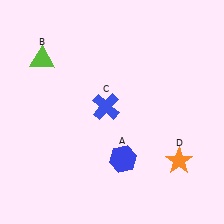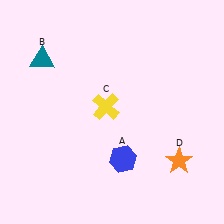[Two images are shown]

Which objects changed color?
B changed from lime to teal. C changed from blue to yellow.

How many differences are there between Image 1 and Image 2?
There are 2 differences between the two images.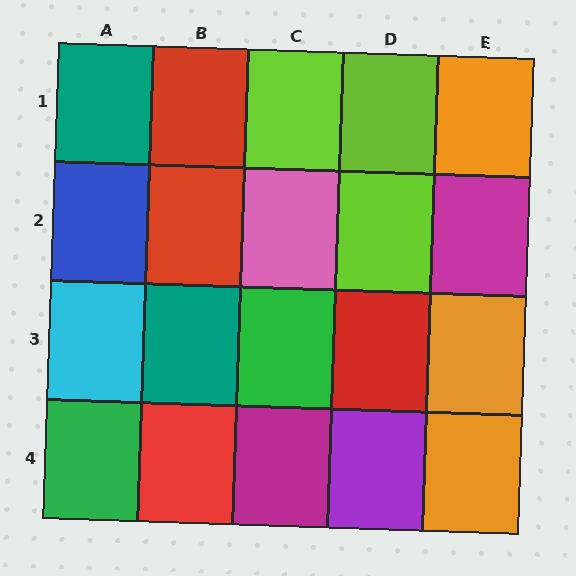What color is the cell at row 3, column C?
Green.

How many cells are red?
4 cells are red.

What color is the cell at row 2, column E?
Magenta.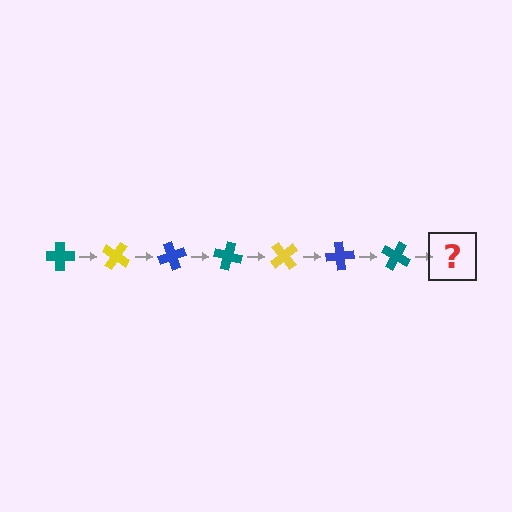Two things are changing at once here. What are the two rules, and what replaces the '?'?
The two rules are that it rotates 35 degrees each step and the color cycles through teal, yellow, and blue. The '?' should be a yellow cross, rotated 245 degrees from the start.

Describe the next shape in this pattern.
It should be a yellow cross, rotated 245 degrees from the start.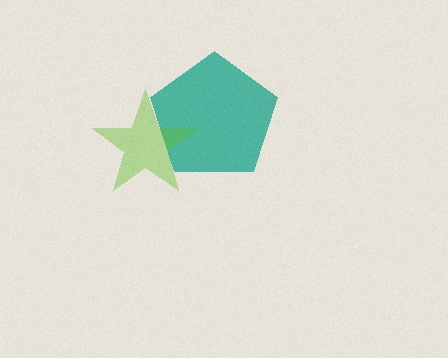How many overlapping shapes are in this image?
There are 2 overlapping shapes in the image.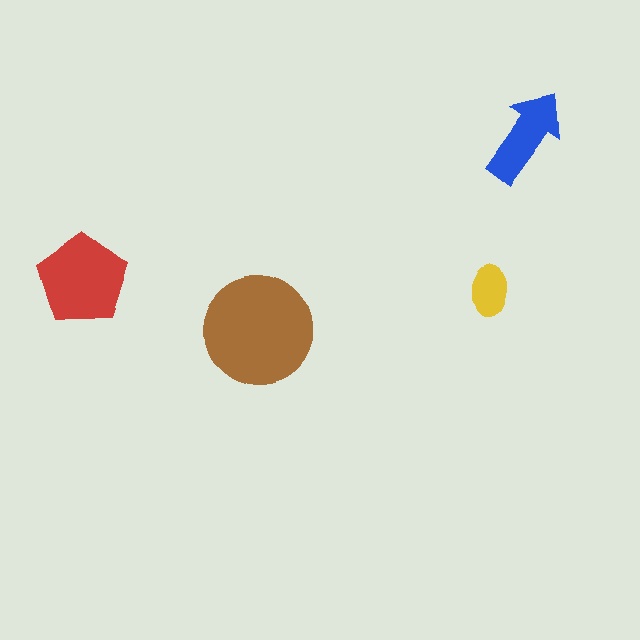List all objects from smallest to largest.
The yellow ellipse, the blue arrow, the red pentagon, the brown circle.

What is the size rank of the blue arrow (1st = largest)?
3rd.